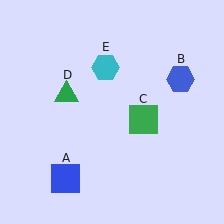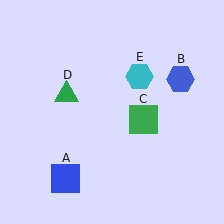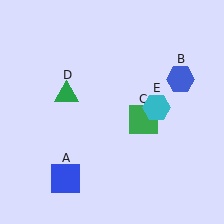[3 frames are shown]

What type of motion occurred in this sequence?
The cyan hexagon (object E) rotated clockwise around the center of the scene.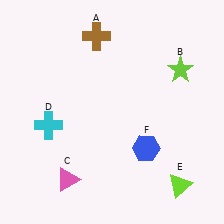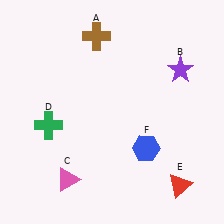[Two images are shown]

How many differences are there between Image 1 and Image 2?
There are 3 differences between the two images.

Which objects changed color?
B changed from lime to purple. D changed from cyan to green. E changed from lime to red.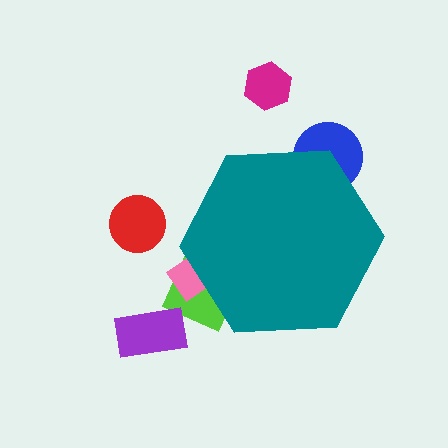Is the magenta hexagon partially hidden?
No, the magenta hexagon is fully visible.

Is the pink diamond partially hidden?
Yes, the pink diamond is partially hidden behind the teal hexagon.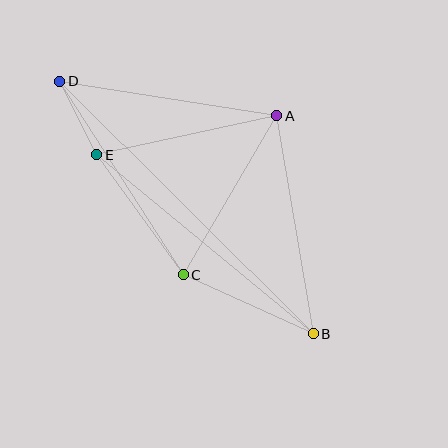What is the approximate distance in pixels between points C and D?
The distance between C and D is approximately 229 pixels.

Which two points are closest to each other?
Points D and E are closest to each other.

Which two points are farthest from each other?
Points B and D are farthest from each other.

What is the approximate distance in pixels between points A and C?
The distance between A and C is approximately 184 pixels.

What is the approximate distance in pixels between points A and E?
The distance between A and E is approximately 184 pixels.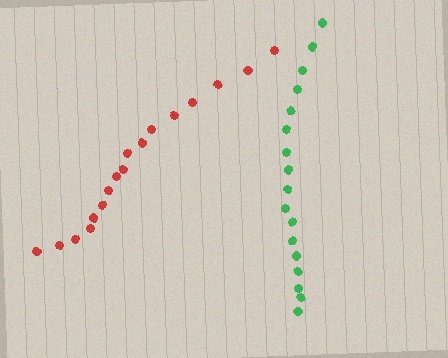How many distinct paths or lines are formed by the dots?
There are 2 distinct paths.